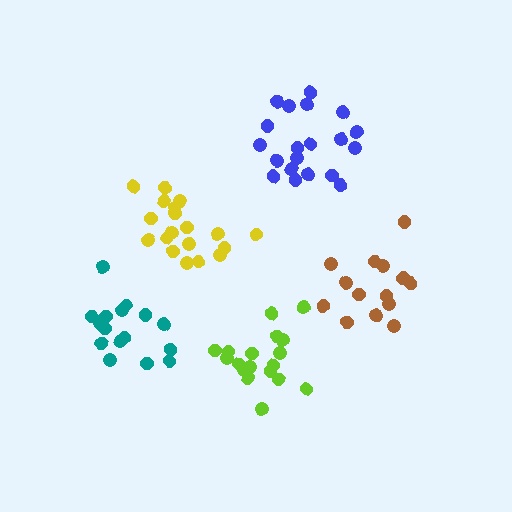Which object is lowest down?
The lime cluster is bottommost.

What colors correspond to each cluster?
The clusters are colored: yellow, brown, lime, blue, teal.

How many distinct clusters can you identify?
There are 5 distinct clusters.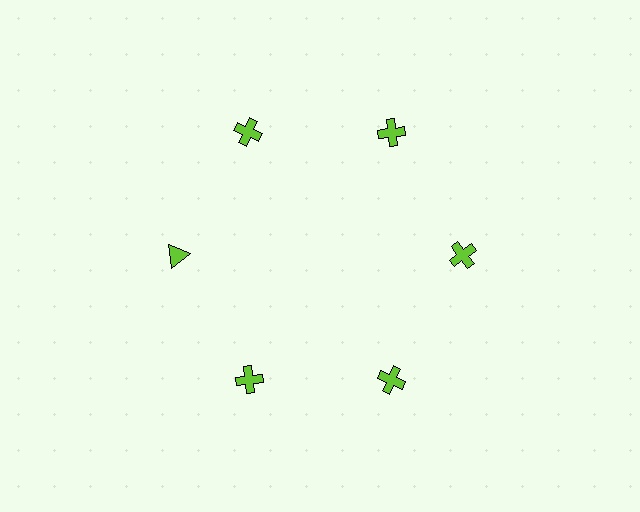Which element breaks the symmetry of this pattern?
The lime triangle at roughly the 9 o'clock position breaks the symmetry. All other shapes are lime crosses.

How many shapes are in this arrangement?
There are 6 shapes arranged in a ring pattern.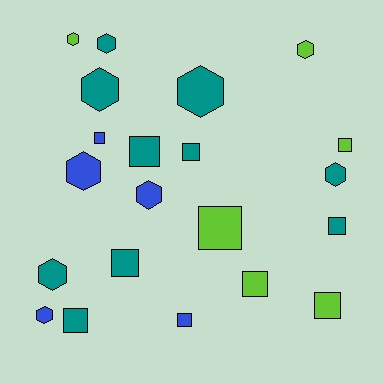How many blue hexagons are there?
There are 3 blue hexagons.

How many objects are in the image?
There are 21 objects.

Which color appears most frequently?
Teal, with 10 objects.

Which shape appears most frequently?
Square, with 11 objects.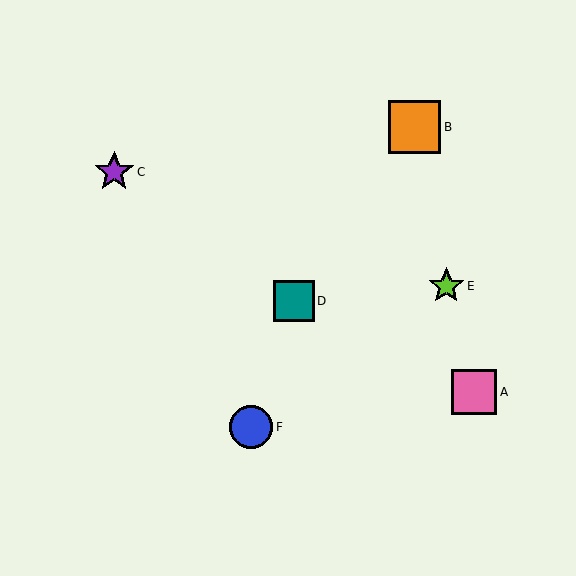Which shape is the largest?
The orange square (labeled B) is the largest.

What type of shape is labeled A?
Shape A is a pink square.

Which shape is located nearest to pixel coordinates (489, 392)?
The pink square (labeled A) at (474, 392) is nearest to that location.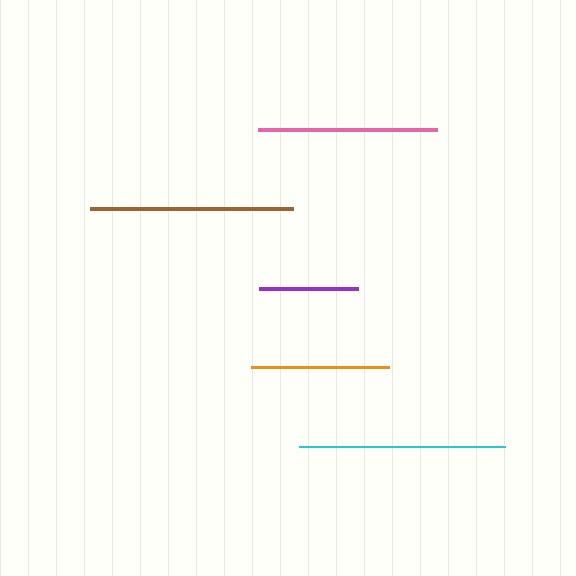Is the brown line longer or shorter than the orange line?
The brown line is longer than the orange line.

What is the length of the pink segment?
The pink segment is approximately 179 pixels long.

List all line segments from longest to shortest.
From longest to shortest: cyan, brown, pink, orange, purple.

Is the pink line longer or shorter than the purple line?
The pink line is longer than the purple line.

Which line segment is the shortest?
The purple line is the shortest at approximately 99 pixels.